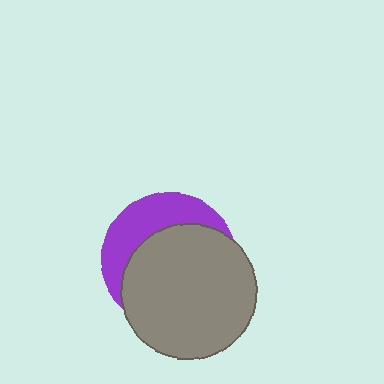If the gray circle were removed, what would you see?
You would see the complete purple circle.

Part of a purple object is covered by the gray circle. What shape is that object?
It is a circle.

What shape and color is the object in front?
The object in front is a gray circle.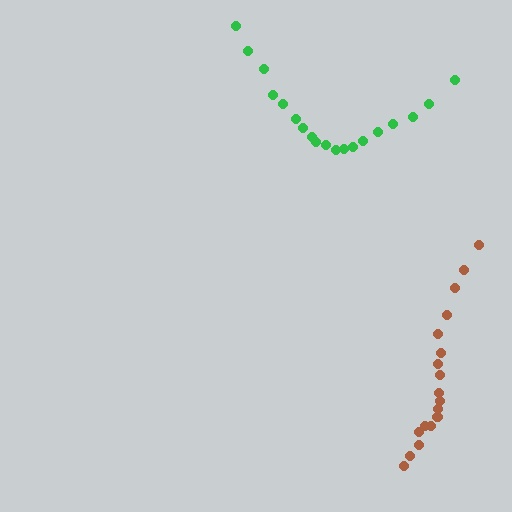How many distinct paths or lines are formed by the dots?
There are 2 distinct paths.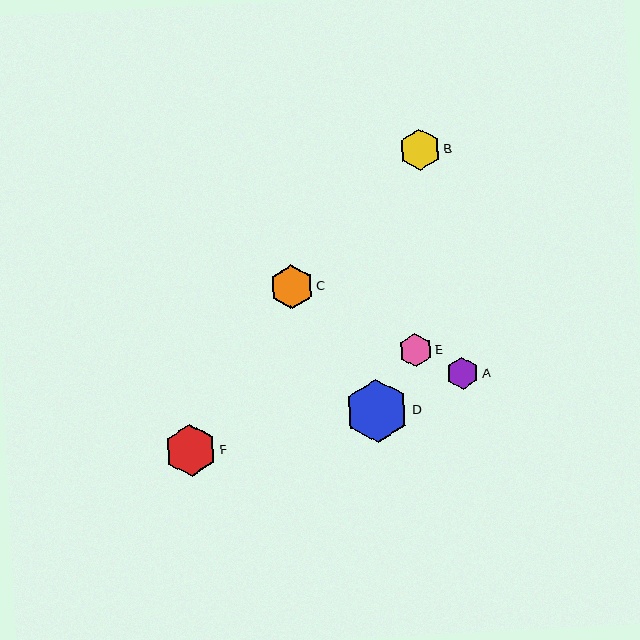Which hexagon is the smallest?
Hexagon A is the smallest with a size of approximately 33 pixels.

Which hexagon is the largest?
Hexagon D is the largest with a size of approximately 63 pixels.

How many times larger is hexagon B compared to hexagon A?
Hexagon B is approximately 1.3 times the size of hexagon A.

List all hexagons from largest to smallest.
From largest to smallest: D, F, C, B, E, A.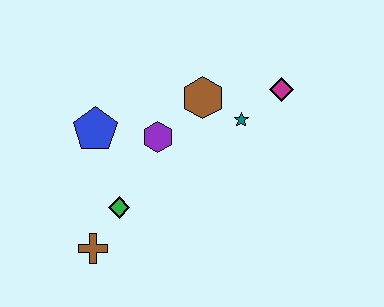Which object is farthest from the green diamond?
The magenta diamond is farthest from the green diamond.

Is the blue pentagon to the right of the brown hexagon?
No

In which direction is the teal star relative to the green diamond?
The teal star is to the right of the green diamond.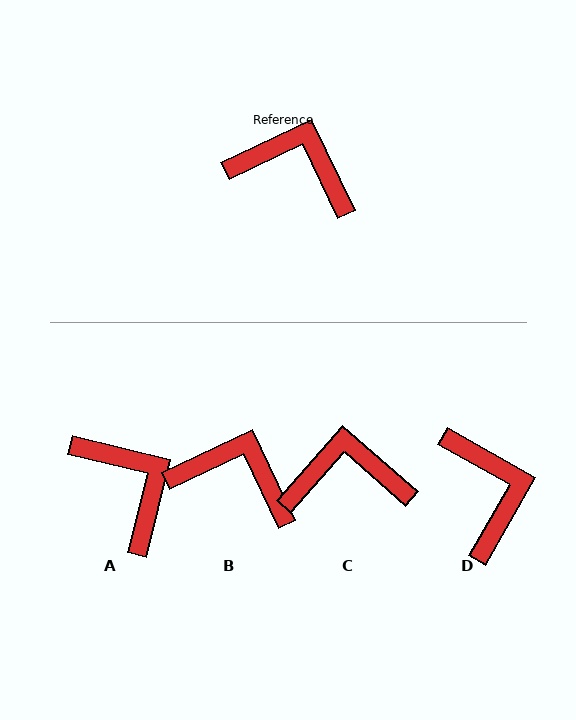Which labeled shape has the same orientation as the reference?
B.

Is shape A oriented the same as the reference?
No, it is off by about 39 degrees.